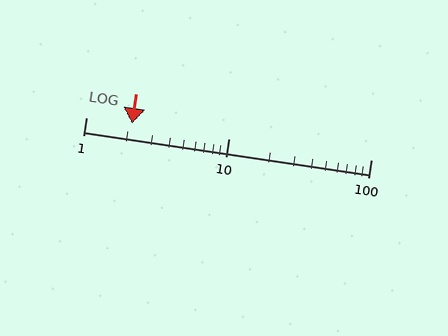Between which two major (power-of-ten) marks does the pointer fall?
The pointer is between 1 and 10.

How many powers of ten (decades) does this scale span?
The scale spans 2 decades, from 1 to 100.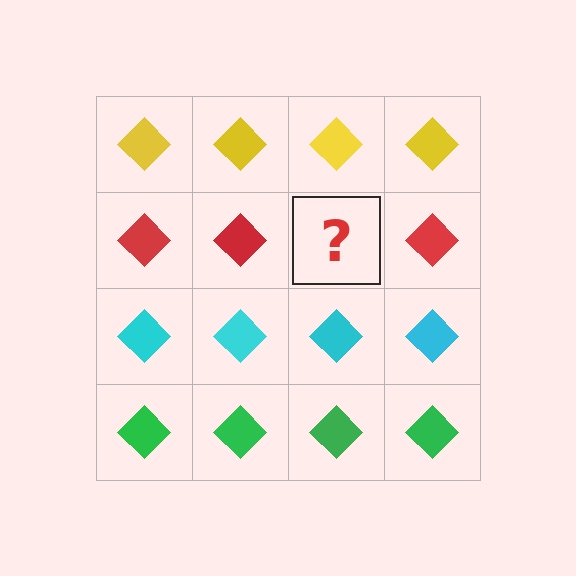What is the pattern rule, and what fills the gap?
The rule is that each row has a consistent color. The gap should be filled with a red diamond.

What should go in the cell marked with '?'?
The missing cell should contain a red diamond.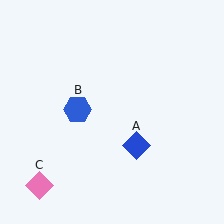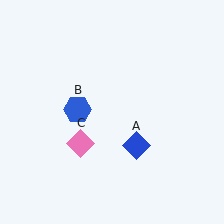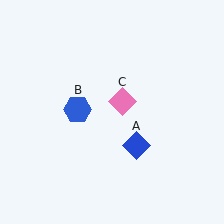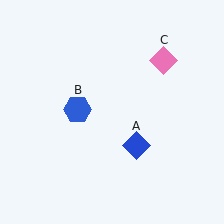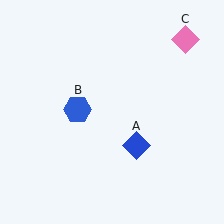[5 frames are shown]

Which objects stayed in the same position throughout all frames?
Blue diamond (object A) and blue hexagon (object B) remained stationary.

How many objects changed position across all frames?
1 object changed position: pink diamond (object C).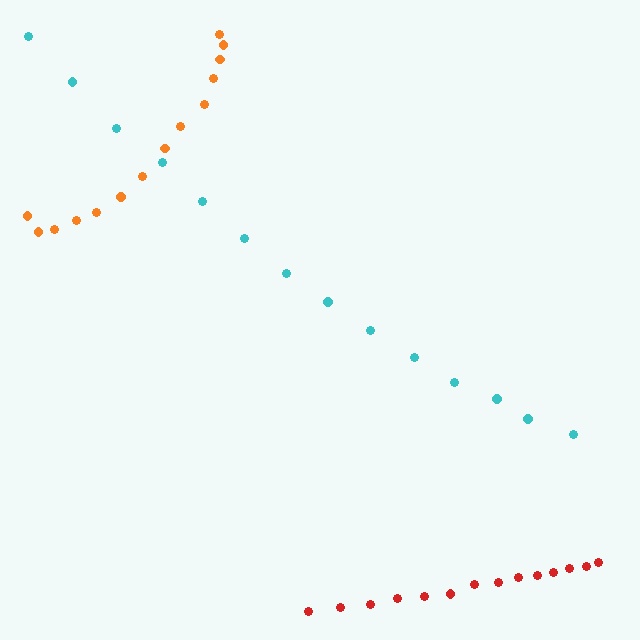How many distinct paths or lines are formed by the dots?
There are 3 distinct paths.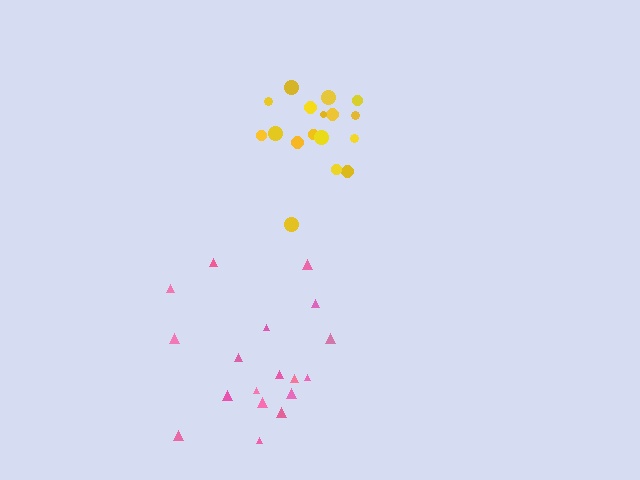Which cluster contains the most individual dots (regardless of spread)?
Pink (18).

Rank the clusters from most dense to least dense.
yellow, pink.